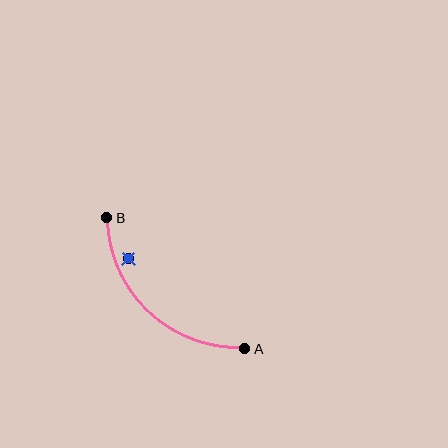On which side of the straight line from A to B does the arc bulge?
The arc bulges below and to the left of the straight line connecting A and B.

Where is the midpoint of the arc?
The arc midpoint is the point on the curve farthest from the straight line joining A and B. It sits below and to the left of that line.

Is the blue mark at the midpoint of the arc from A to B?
No — the blue mark does not lie on the arc at all. It sits slightly inside the curve.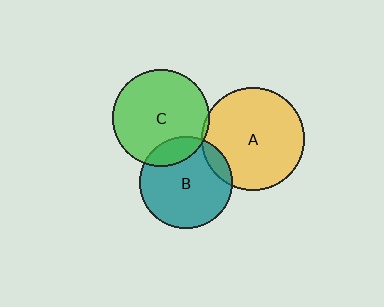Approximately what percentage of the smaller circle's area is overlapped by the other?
Approximately 10%.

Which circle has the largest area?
Circle A (yellow).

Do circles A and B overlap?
Yes.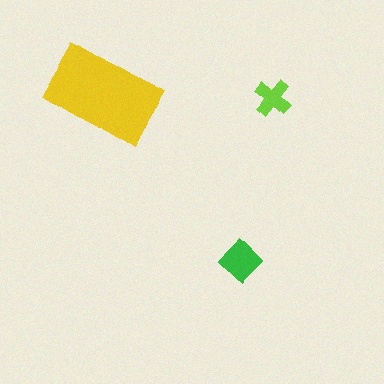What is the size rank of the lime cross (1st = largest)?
3rd.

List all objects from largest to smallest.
The yellow rectangle, the green diamond, the lime cross.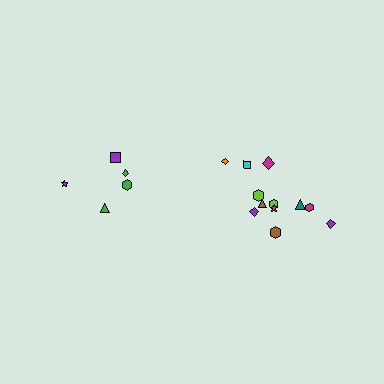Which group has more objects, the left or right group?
The right group.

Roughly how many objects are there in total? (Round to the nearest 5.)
Roughly 15 objects in total.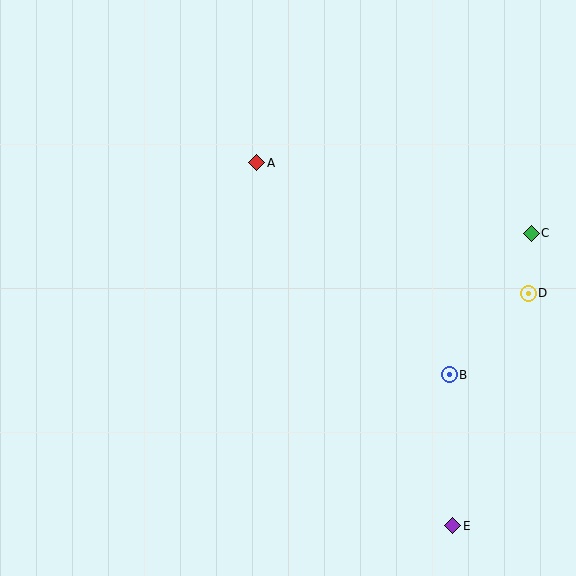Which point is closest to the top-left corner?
Point A is closest to the top-left corner.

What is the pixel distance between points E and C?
The distance between E and C is 303 pixels.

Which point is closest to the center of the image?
Point A at (257, 163) is closest to the center.